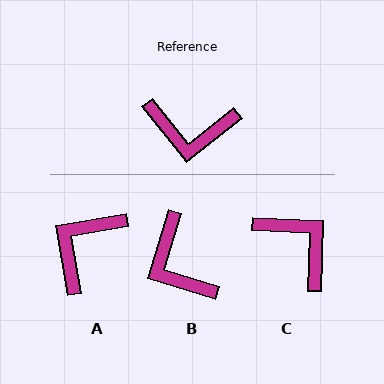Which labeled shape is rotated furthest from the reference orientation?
C, about 139 degrees away.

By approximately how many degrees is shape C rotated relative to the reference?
Approximately 139 degrees counter-clockwise.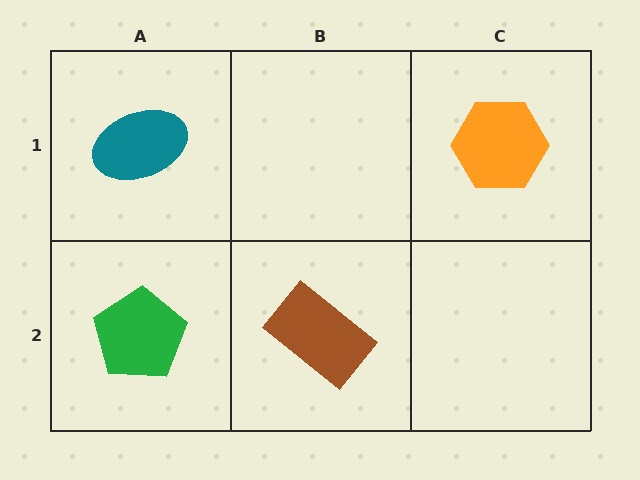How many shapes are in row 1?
2 shapes.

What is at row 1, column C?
An orange hexagon.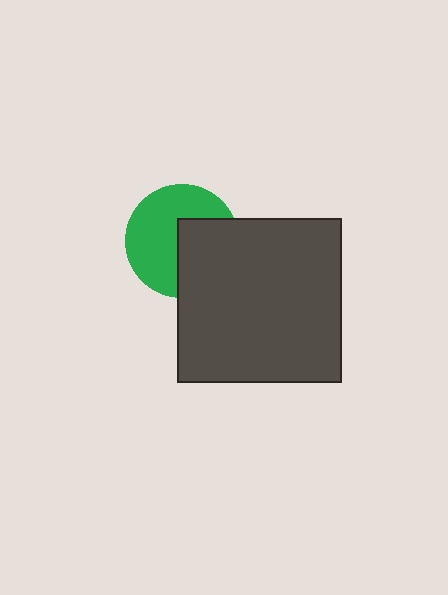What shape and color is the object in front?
The object in front is a dark gray square.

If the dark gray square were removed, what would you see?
You would see the complete green circle.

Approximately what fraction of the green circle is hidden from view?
Roughly 41% of the green circle is hidden behind the dark gray square.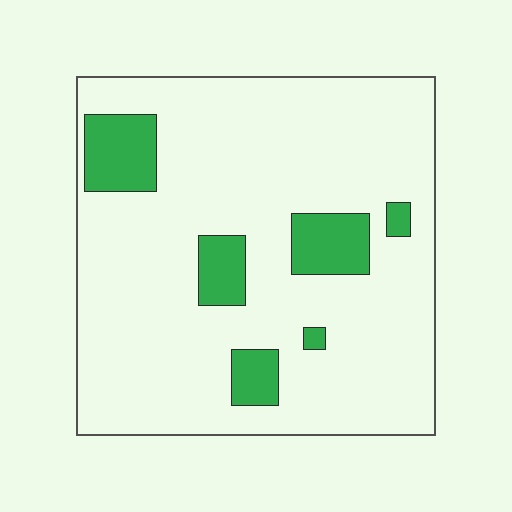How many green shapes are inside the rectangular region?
6.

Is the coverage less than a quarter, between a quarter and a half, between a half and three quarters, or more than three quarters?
Less than a quarter.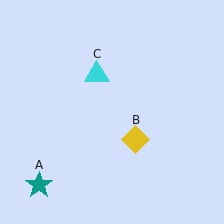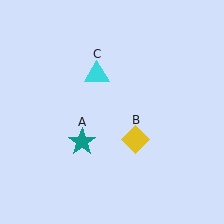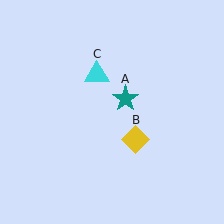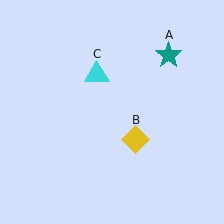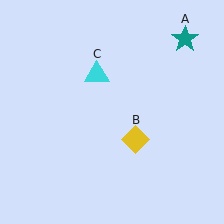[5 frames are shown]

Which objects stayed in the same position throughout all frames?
Yellow diamond (object B) and cyan triangle (object C) remained stationary.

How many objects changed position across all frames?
1 object changed position: teal star (object A).